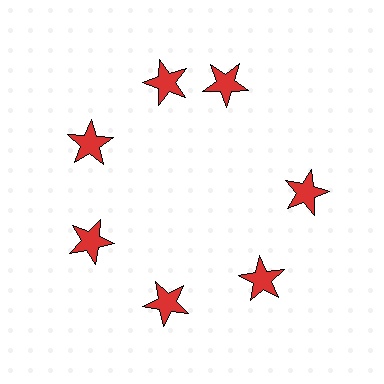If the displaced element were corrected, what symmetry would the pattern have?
It would have 7-fold rotational symmetry — the pattern would map onto itself every 51 degrees.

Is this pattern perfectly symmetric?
No. The 7 red stars are arranged in a ring, but one element near the 1 o'clock position is rotated out of alignment along the ring, breaking the 7-fold rotational symmetry.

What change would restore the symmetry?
The symmetry would be restored by rotating it back into even spacing with its neighbors so that all 7 stars sit at equal angles and equal distance from the center.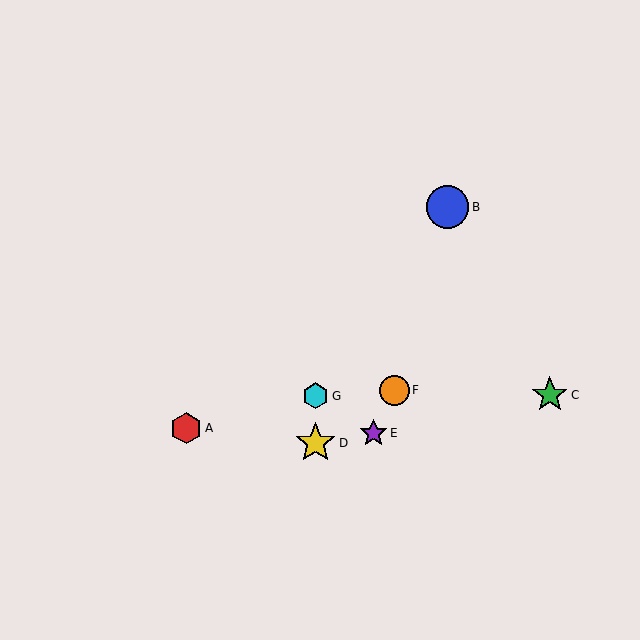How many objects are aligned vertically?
2 objects (D, G) are aligned vertically.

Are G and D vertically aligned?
Yes, both are at x≈316.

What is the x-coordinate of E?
Object E is at x≈374.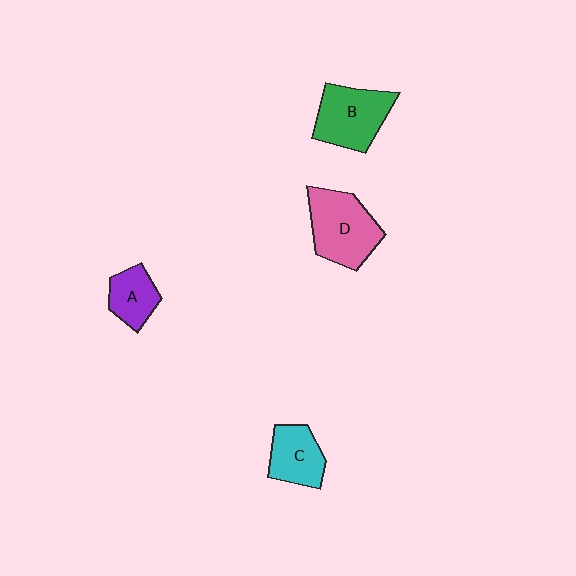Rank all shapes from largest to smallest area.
From largest to smallest: D (pink), B (green), C (cyan), A (purple).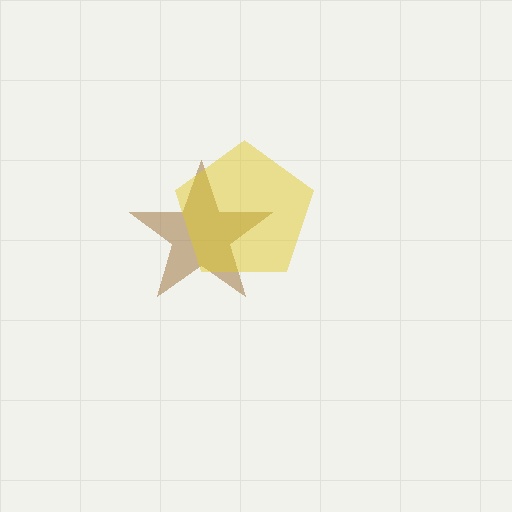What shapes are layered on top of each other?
The layered shapes are: a brown star, a yellow pentagon.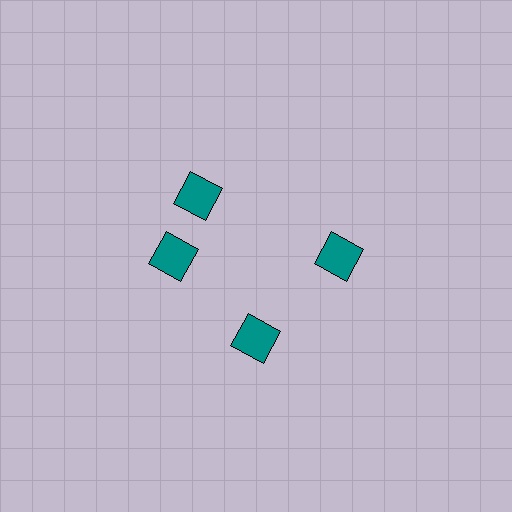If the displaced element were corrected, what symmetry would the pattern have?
It would have 4-fold rotational symmetry — the pattern would map onto itself every 90 degrees.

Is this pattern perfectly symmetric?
No. The 4 teal squares are arranged in a ring, but one element near the 12 o'clock position is rotated out of alignment along the ring, breaking the 4-fold rotational symmetry.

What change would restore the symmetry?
The symmetry would be restored by rotating it back into even spacing with its neighbors so that all 4 squares sit at equal angles and equal distance from the center.